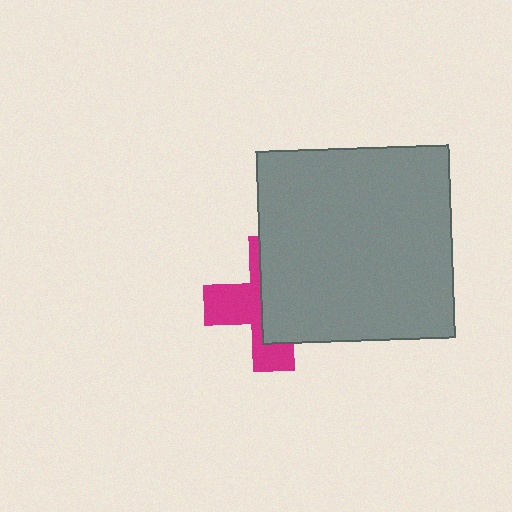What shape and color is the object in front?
The object in front is a gray square.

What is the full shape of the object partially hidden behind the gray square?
The partially hidden object is a magenta cross.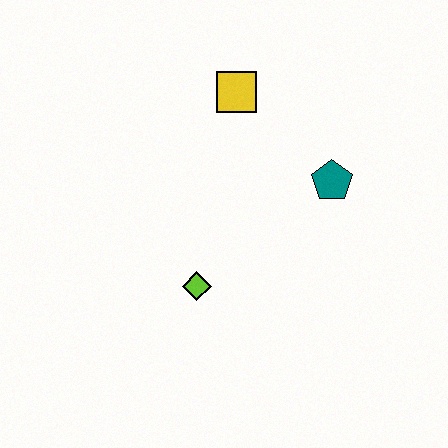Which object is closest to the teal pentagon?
The yellow square is closest to the teal pentagon.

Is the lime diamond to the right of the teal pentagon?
No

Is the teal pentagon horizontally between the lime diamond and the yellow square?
No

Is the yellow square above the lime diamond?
Yes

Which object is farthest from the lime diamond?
The yellow square is farthest from the lime diamond.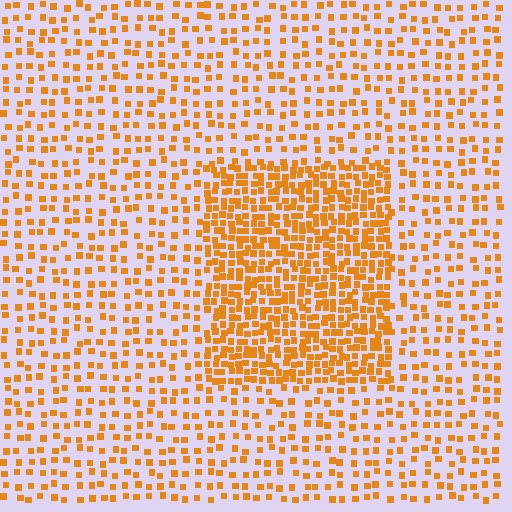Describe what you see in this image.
The image contains small orange elements arranged at two different densities. A rectangle-shaped region is visible where the elements are more densely packed than the surrounding area.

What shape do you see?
I see a rectangle.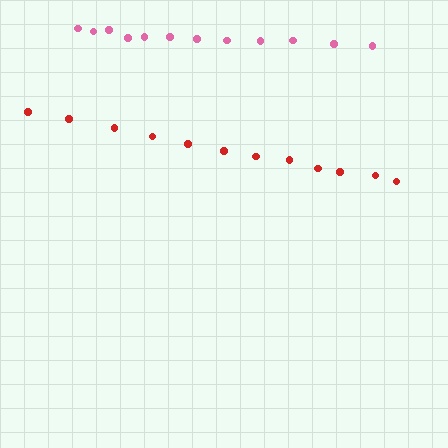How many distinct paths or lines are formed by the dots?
There are 2 distinct paths.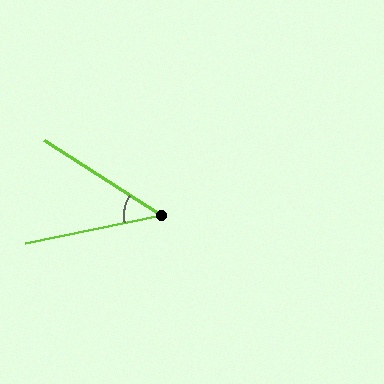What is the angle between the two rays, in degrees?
Approximately 45 degrees.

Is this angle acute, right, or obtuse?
It is acute.